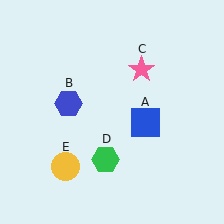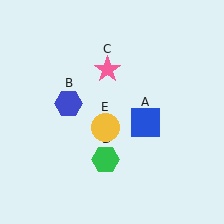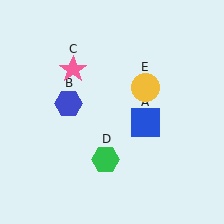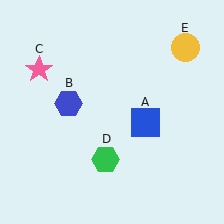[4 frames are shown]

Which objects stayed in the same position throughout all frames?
Blue square (object A) and blue hexagon (object B) and green hexagon (object D) remained stationary.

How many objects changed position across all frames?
2 objects changed position: pink star (object C), yellow circle (object E).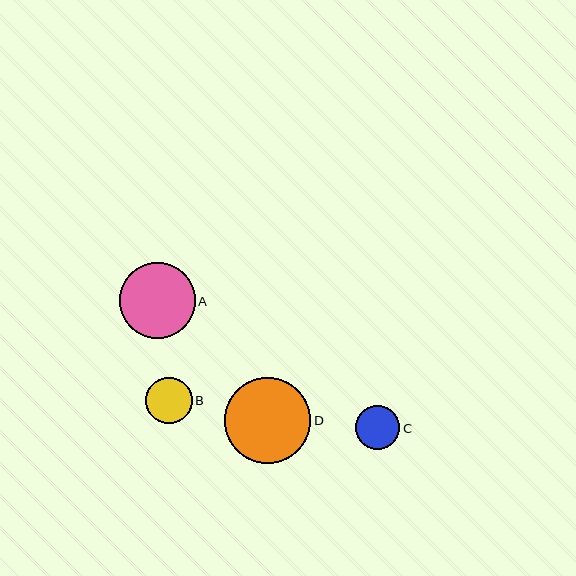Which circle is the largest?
Circle D is the largest with a size of approximately 86 pixels.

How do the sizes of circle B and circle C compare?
Circle B and circle C are approximately the same size.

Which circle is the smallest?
Circle C is the smallest with a size of approximately 44 pixels.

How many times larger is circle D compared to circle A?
Circle D is approximately 1.1 times the size of circle A.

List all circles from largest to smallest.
From largest to smallest: D, A, B, C.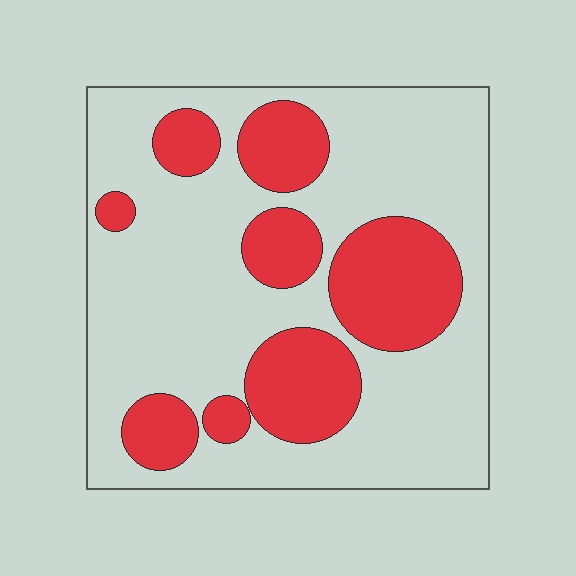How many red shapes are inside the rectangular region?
8.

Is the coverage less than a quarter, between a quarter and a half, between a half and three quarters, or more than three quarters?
Between a quarter and a half.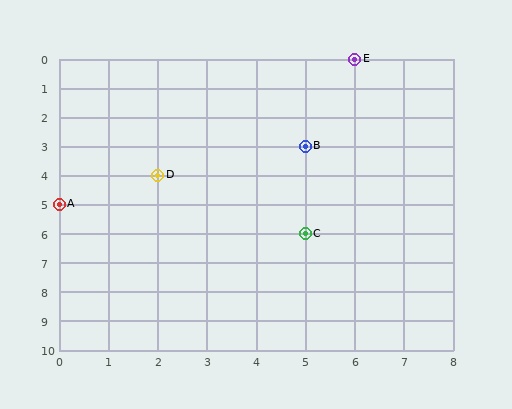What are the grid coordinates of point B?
Point B is at grid coordinates (5, 3).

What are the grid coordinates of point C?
Point C is at grid coordinates (5, 6).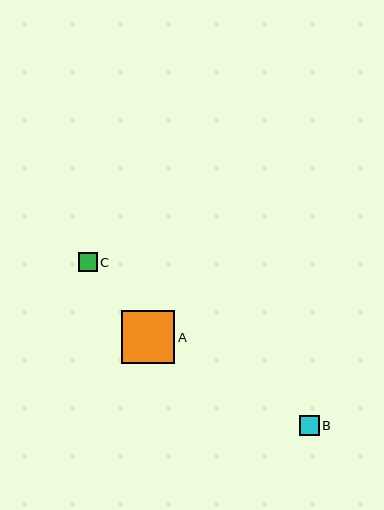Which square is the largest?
Square A is the largest with a size of approximately 53 pixels.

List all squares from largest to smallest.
From largest to smallest: A, B, C.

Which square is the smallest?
Square C is the smallest with a size of approximately 19 pixels.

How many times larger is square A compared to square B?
Square A is approximately 2.8 times the size of square B.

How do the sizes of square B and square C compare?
Square B and square C are approximately the same size.